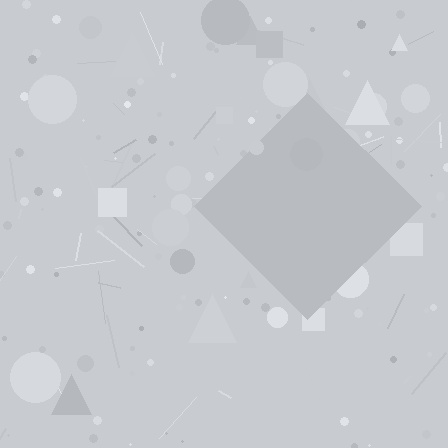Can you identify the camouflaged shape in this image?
The camouflaged shape is a diamond.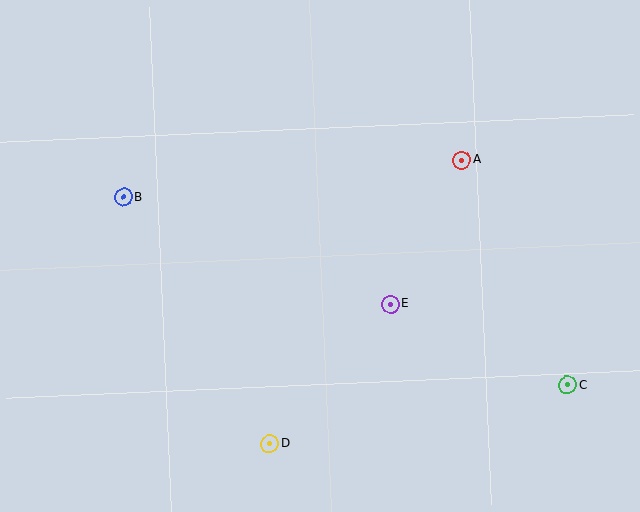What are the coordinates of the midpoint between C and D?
The midpoint between C and D is at (419, 414).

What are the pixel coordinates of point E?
Point E is at (391, 304).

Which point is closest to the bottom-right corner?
Point C is closest to the bottom-right corner.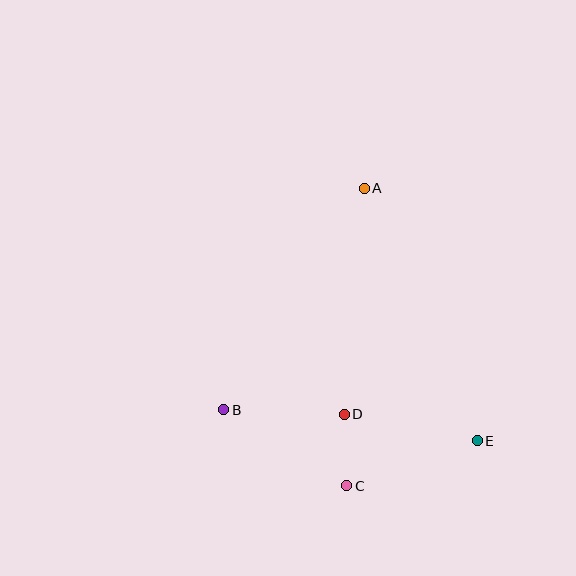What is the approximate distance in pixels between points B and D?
The distance between B and D is approximately 121 pixels.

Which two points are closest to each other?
Points C and D are closest to each other.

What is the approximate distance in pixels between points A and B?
The distance between A and B is approximately 262 pixels.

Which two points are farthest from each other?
Points A and C are farthest from each other.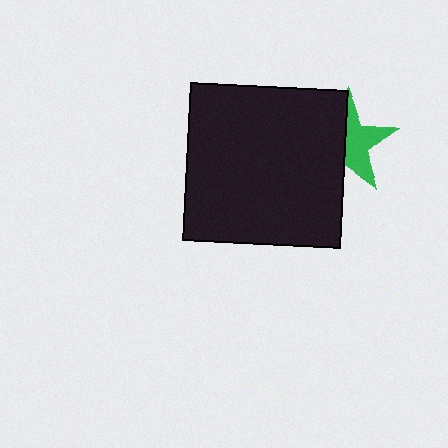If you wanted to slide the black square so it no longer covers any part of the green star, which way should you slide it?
Slide it left — that is the most direct way to separate the two shapes.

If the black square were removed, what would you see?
You would see the complete green star.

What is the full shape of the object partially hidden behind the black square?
The partially hidden object is a green star.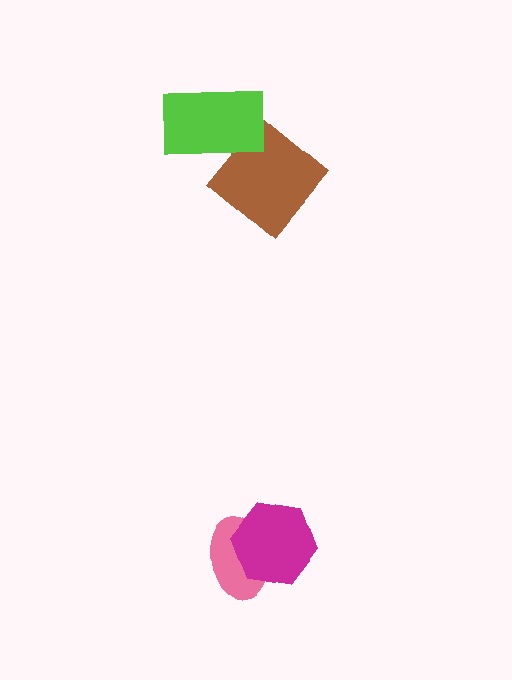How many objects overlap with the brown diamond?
1 object overlaps with the brown diamond.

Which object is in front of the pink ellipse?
The magenta hexagon is in front of the pink ellipse.